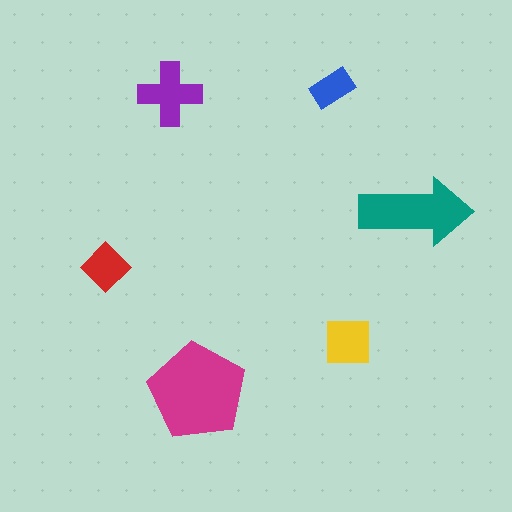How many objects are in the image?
There are 6 objects in the image.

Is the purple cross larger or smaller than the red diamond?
Larger.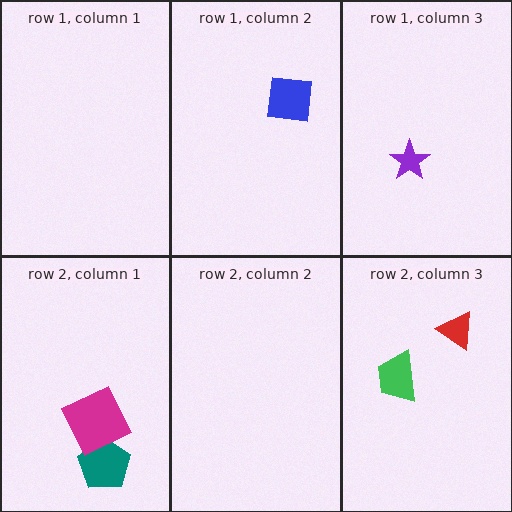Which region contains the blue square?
The row 1, column 2 region.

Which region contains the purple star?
The row 1, column 3 region.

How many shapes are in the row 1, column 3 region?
1.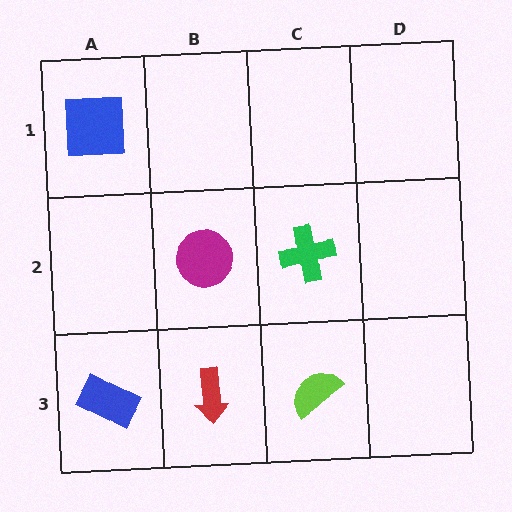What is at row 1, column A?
A blue square.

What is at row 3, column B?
A red arrow.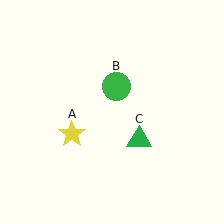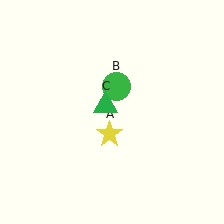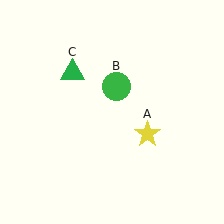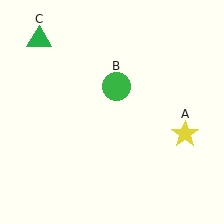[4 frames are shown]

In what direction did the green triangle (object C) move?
The green triangle (object C) moved up and to the left.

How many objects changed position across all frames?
2 objects changed position: yellow star (object A), green triangle (object C).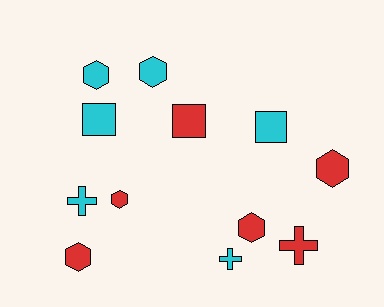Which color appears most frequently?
Red, with 6 objects.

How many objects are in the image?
There are 12 objects.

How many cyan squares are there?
There are 2 cyan squares.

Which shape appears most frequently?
Hexagon, with 6 objects.